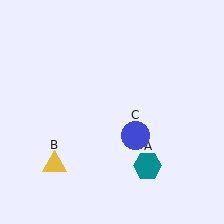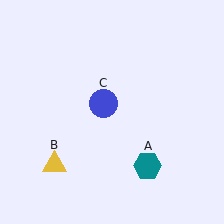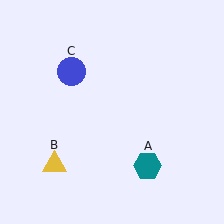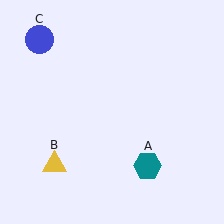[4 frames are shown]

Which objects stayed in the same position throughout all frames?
Teal hexagon (object A) and yellow triangle (object B) remained stationary.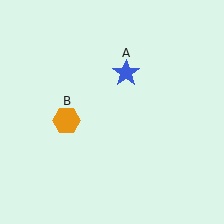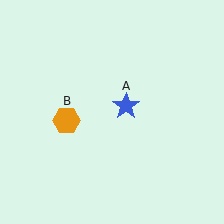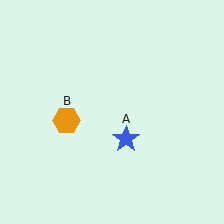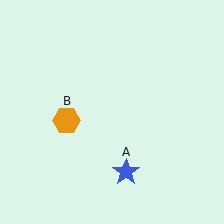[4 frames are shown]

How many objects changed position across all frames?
1 object changed position: blue star (object A).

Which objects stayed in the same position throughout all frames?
Orange hexagon (object B) remained stationary.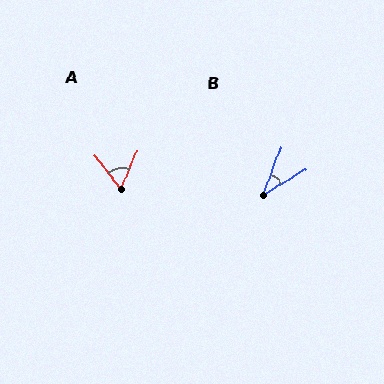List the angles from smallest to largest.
B (37°), A (61°).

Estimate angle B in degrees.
Approximately 37 degrees.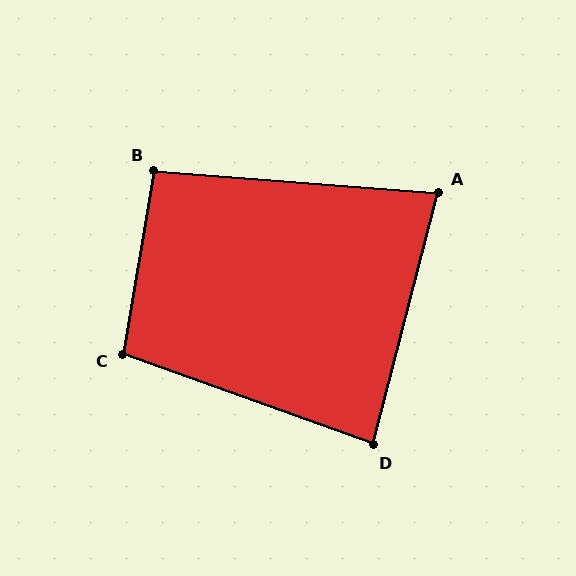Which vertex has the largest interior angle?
C, at approximately 100 degrees.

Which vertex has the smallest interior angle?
A, at approximately 80 degrees.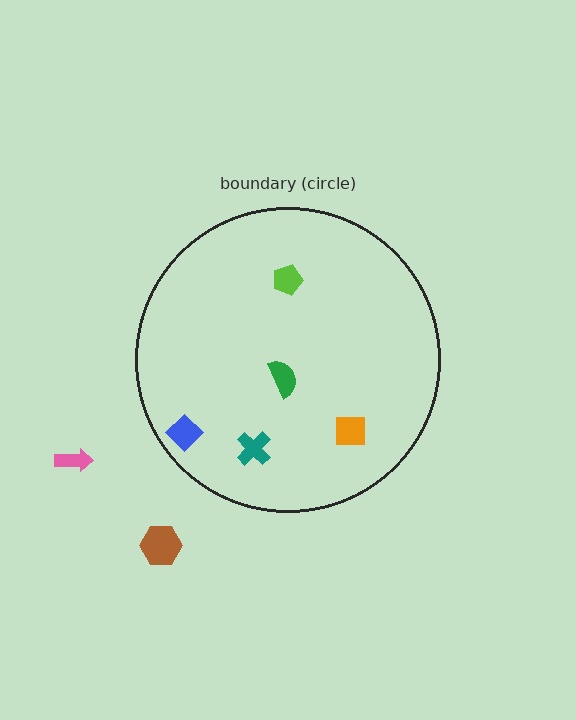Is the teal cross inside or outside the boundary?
Inside.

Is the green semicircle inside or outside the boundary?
Inside.